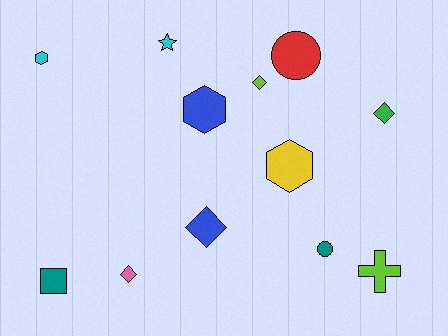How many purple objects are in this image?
There are no purple objects.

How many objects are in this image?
There are 12 objects.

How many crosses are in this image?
There is 1 cross.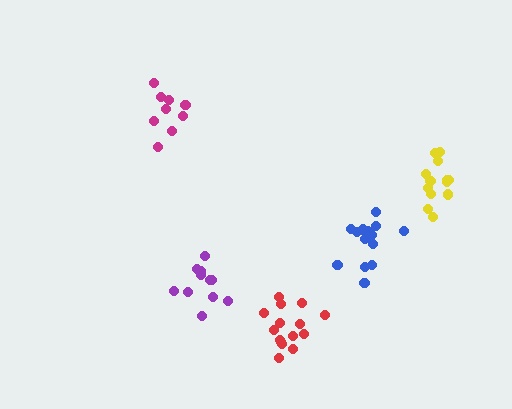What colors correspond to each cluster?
The clusters are colored: purple, yellow, blue, red, magenta.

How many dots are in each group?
Group 1: 11 dots, Group 2: 14 dots, Group 3: 14 dots, Group 4: 15 dots, Group 5: 9 dots (63 total).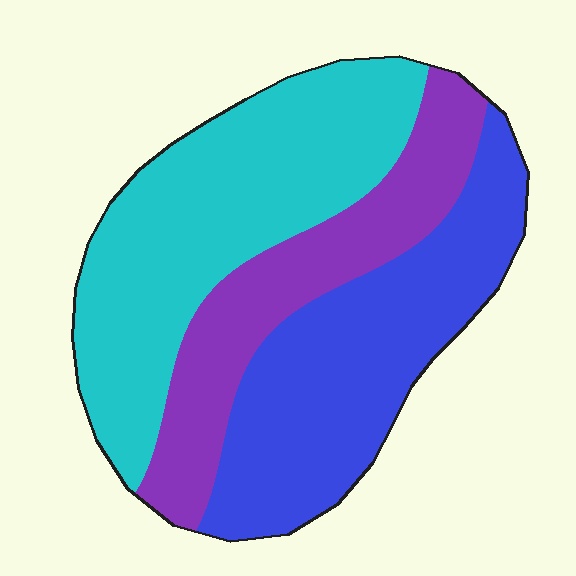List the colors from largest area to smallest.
From largest to smallest: cyan, blue, purple.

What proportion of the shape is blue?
Blue covers 35% of the shape.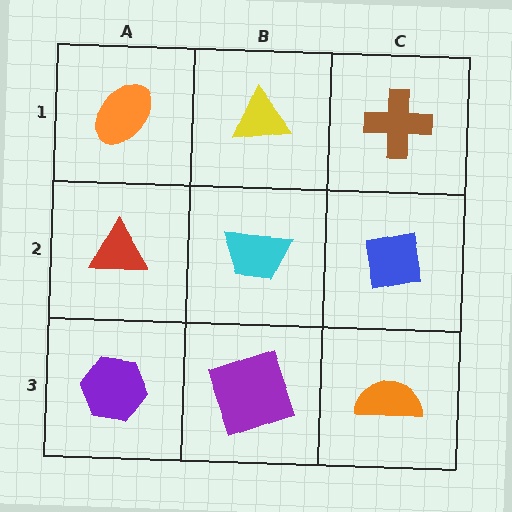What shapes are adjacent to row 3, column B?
A cyan trapezoid (row 2, column B), a purple hexagon (row 3, column A), an orange semicircle (row 3, column C).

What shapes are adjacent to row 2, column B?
A yellow triangle (row 1, column B), a purple square (row 3, column B), a red triangle (row 2, column A), a blue square (row 2, column C).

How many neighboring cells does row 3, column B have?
3.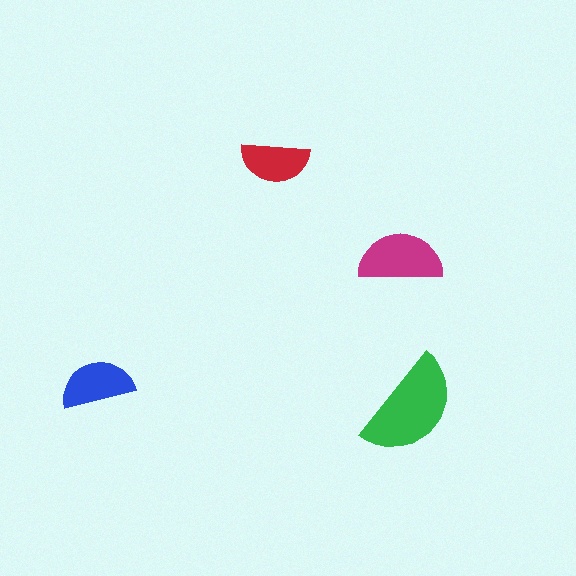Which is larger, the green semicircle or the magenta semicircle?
The green one.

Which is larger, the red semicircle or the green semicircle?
The green one.